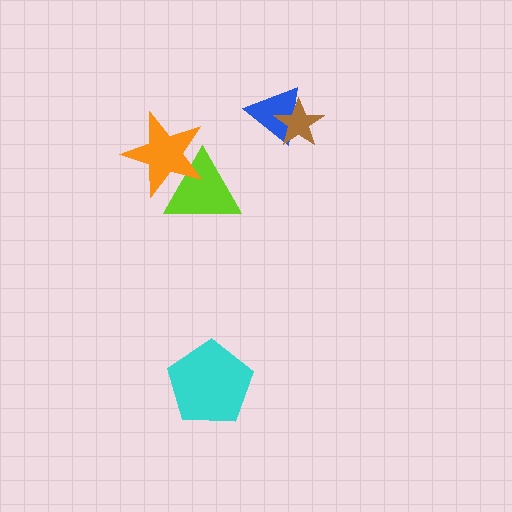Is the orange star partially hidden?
No, no other shape covers it.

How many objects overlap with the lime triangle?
1 object overlaps with the lime triangle.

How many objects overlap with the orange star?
1 object overlaps with the orange star.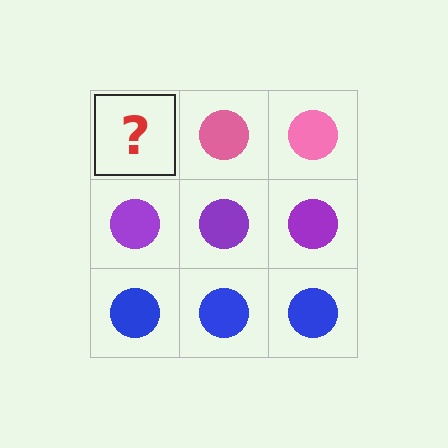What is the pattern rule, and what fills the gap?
The rule is that each row has a consistent color. The gap should be filled with a pink circle.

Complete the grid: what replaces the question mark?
The question mark should be replaced with a pink circle.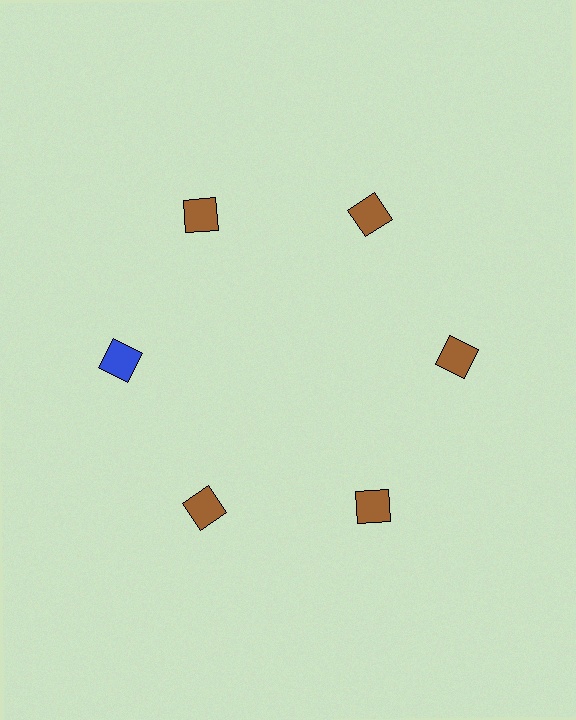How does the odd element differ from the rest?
It has a different color: blue instead of brown.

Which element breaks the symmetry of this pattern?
The blue diamond at roughly the 9 o'clock position breaks the symmetry. All other shapes are brown diamonds.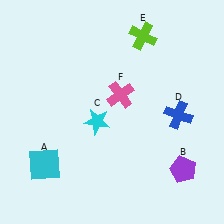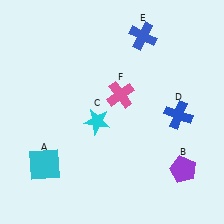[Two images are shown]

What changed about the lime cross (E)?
In Image 1, E is lime. In Image 2, it changed to blue.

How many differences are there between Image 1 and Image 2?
There is 1 difference between the two images.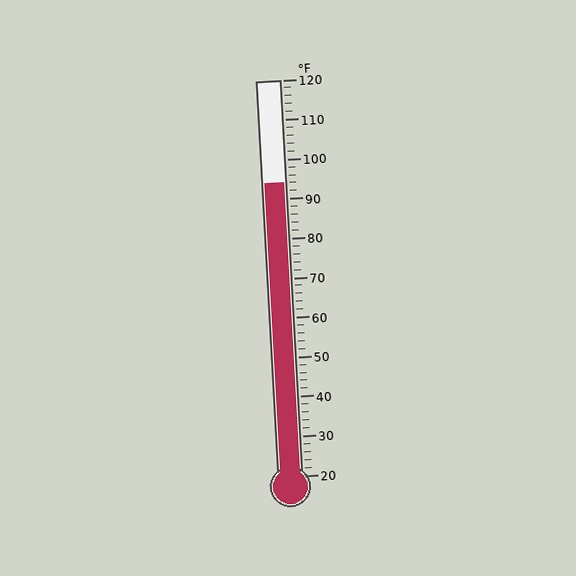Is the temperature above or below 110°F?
The temperature is below 110°F.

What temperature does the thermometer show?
The thermometer shows approximately 94°F.